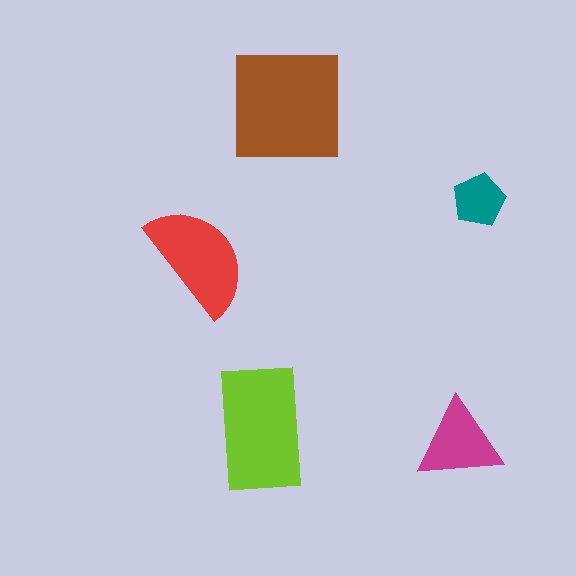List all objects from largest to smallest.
The brown square, the lime rectangle, the red semicircle, the magenta triangle, the teal pentagon.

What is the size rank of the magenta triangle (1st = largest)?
4th.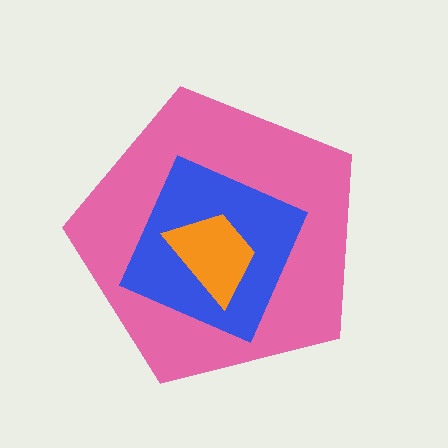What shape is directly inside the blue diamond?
The orange trapezoid.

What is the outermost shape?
The pink pentagon.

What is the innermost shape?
The orange trapezoid.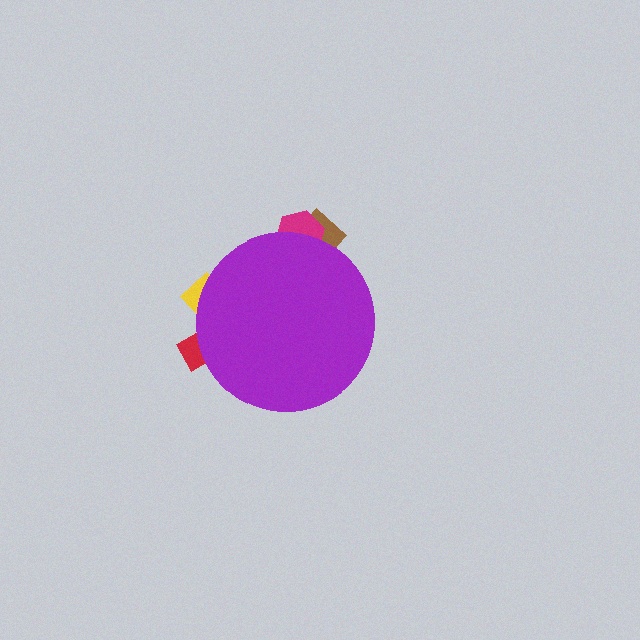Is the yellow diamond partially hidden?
Yes, the yellow diamond is partially hidden behind the purple circle.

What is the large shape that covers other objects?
A purple circle.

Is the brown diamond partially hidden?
Yes, the brown diamond is partially hidden behind the purple circle.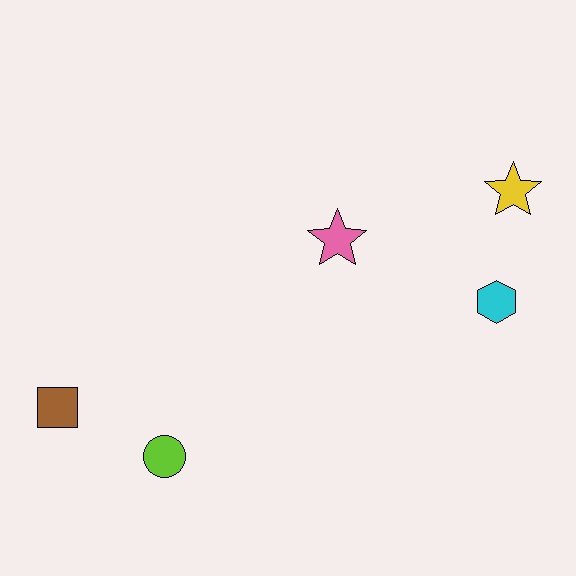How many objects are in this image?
There are 5 objects.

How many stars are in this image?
There are 2 stars.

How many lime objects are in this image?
There is 1 lime object.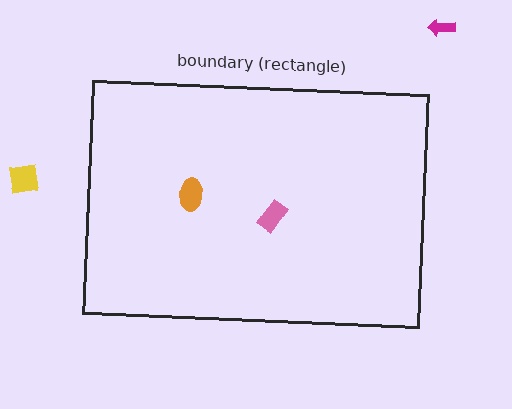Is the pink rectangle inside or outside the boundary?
Inside.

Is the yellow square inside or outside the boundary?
Outside.